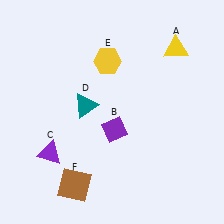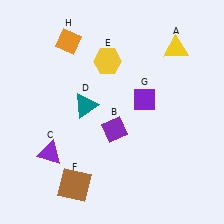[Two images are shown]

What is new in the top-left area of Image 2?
An orange diamond (H) was added in the top-left area of Image 2.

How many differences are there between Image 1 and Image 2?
There are 2 differences between the two images.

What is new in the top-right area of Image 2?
A purple diamond (G) was added in the top-right area of Image 2.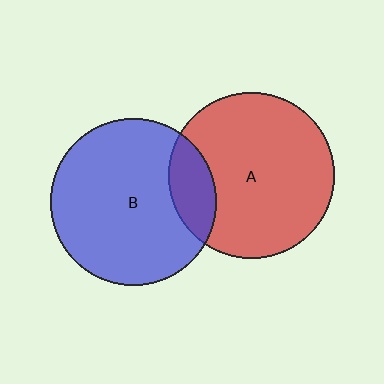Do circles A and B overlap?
Yes.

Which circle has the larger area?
Circle B (blue).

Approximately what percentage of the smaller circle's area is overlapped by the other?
Approximately 15%.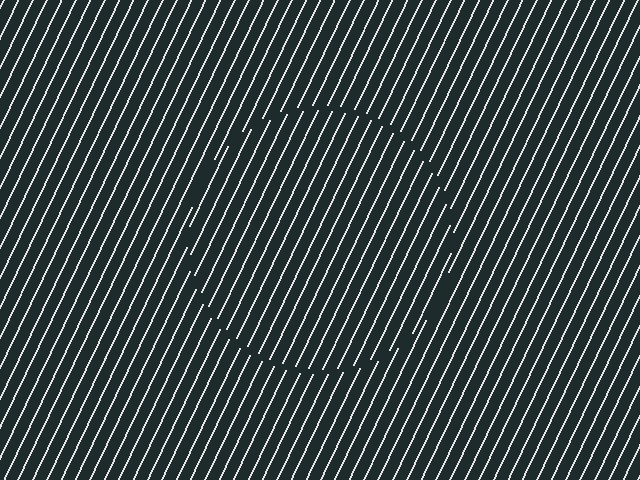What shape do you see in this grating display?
An illusory circle. The interior of the shape contains the same grating, shifted by half a period — the contour is defined by the phase discontinuity where line-ends from the inner and outer gratings abut.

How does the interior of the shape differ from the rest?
The interior of the shape contains the same grating, shifted by half a period — the contour is defined by the phase discontinuity where line-ends from the inner and outer gratings abut.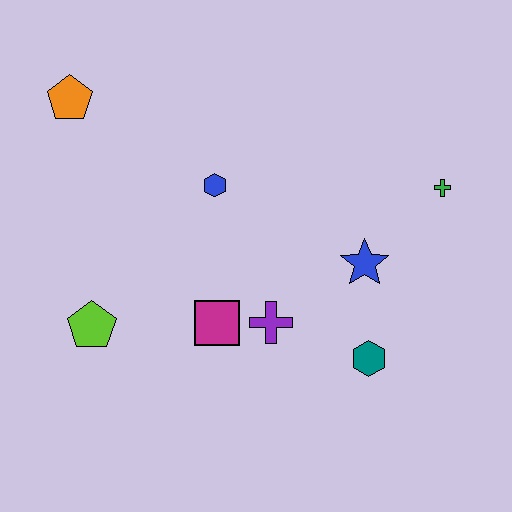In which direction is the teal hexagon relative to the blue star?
The teal hexagon is below the blue star.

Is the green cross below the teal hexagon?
No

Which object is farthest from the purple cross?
The orange pentagon is farthest from the purple cross.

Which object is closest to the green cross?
The blue star is closest to the green cross.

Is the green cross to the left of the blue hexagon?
No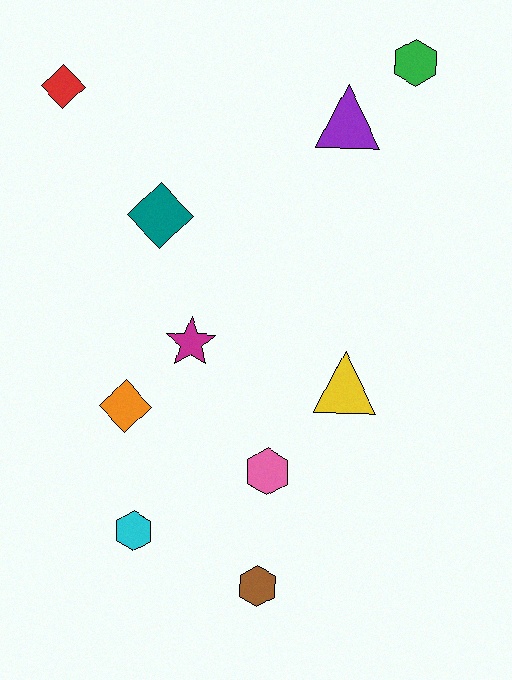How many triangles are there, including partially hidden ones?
There are 2 triangles.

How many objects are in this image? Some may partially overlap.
There are 10 objects.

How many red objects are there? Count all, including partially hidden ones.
There is 1 red object.